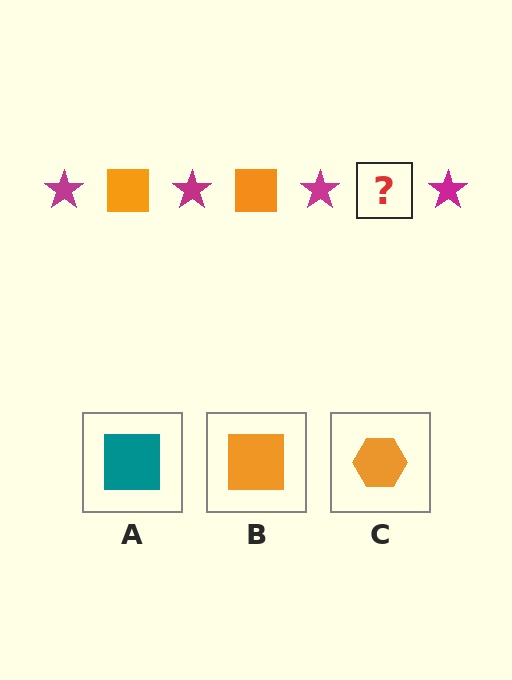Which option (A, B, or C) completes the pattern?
B.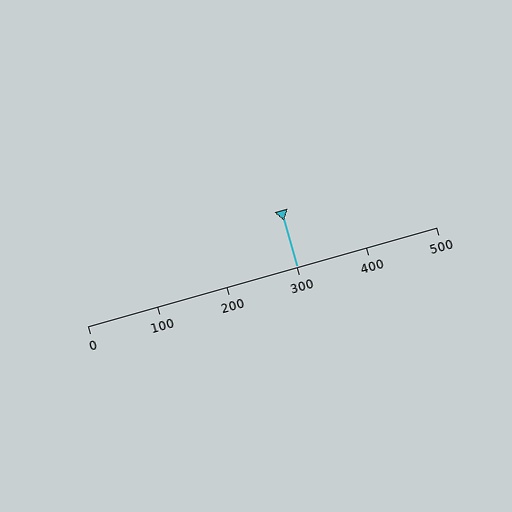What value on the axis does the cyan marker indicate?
The marker indicates approximately 300.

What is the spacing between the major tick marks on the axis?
The major ticks are spaced 100 apart.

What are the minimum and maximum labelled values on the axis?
The axis runs from 0 to 500.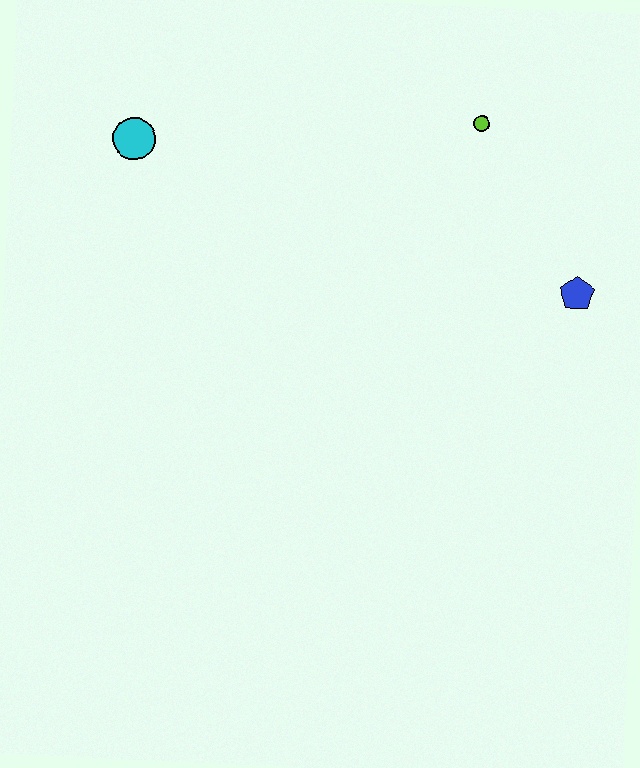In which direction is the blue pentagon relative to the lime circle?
The blue pentagon is below the lime circle.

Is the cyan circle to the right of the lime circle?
No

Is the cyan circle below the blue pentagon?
No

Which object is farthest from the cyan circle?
The blue pentagon is farthest from the cyan circle.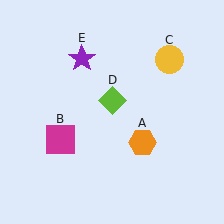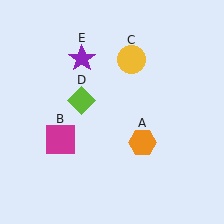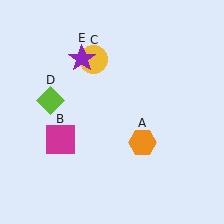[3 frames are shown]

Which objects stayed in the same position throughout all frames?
Orange hexagon (object A) and magenta square (object B) and purple star (object E) remained stationary.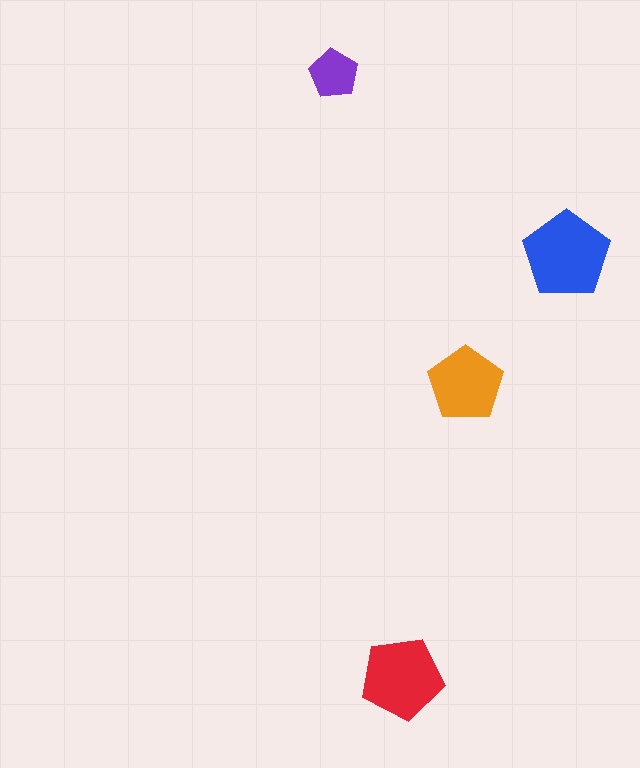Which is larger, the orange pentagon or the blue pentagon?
The blue one.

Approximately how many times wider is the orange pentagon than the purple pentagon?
About 1.5 times wider.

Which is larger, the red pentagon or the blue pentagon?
The blue one.